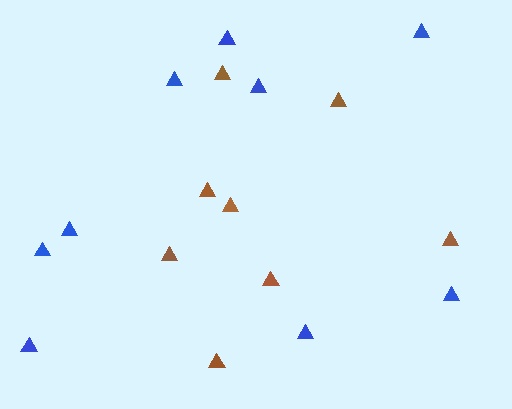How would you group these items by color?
There are 2 groups: one group of blue triangles (9) and one group of brown triangles (8).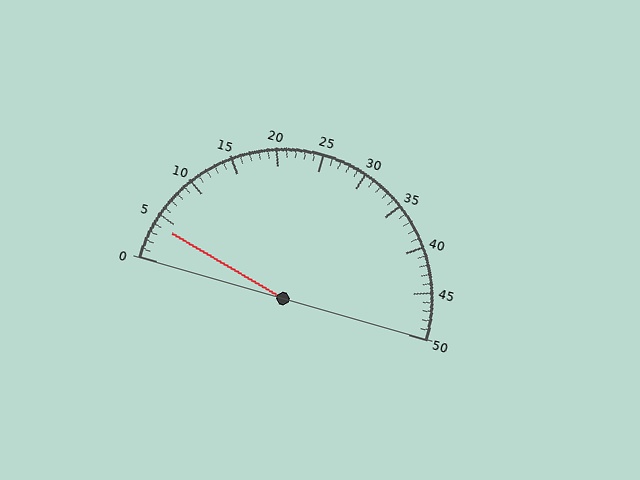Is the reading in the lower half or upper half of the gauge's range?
The reading is in the lower half of the range (0 to 50).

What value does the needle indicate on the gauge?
The needle indicates approximately 4.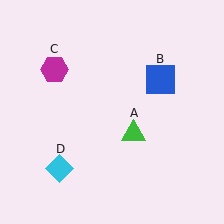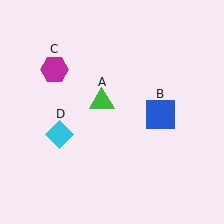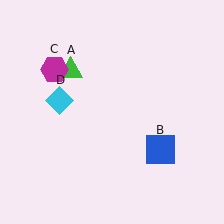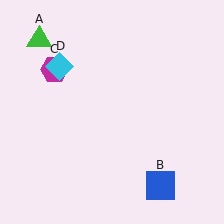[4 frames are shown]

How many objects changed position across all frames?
3 objects changed position: green triangle (object A), blue square (object B), cyan diamond (object D).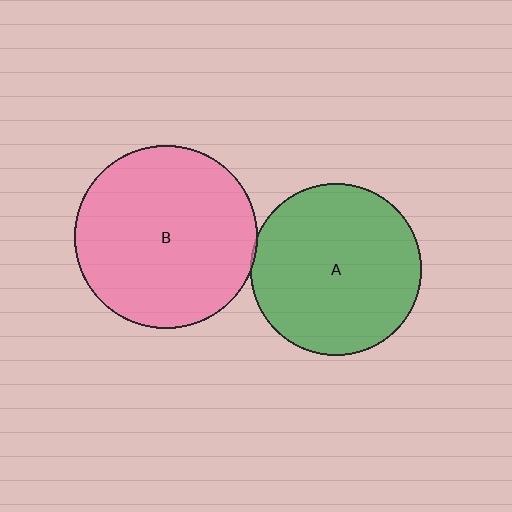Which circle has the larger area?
Circle B (pink).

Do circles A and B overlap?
Yes.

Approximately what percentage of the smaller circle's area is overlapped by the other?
Approximately 5%.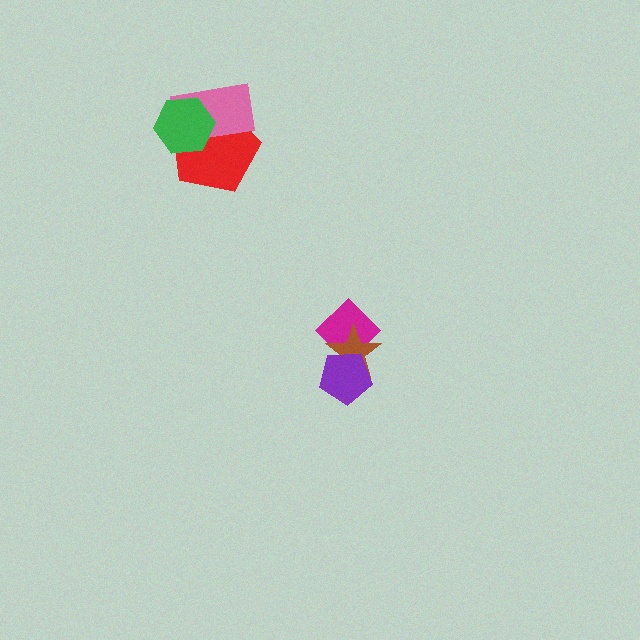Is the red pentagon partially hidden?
Yes, it is partially covered by another shape.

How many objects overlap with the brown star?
2 objects overlap with the brown star.